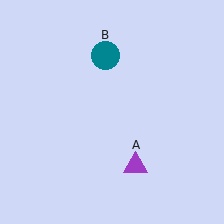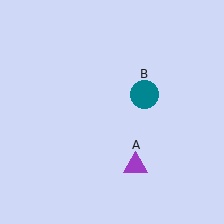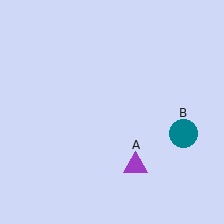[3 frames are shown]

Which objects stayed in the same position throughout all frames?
Purple triangle (object A) remained stationary.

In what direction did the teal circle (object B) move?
The teal circle (object B) moved down and to the right.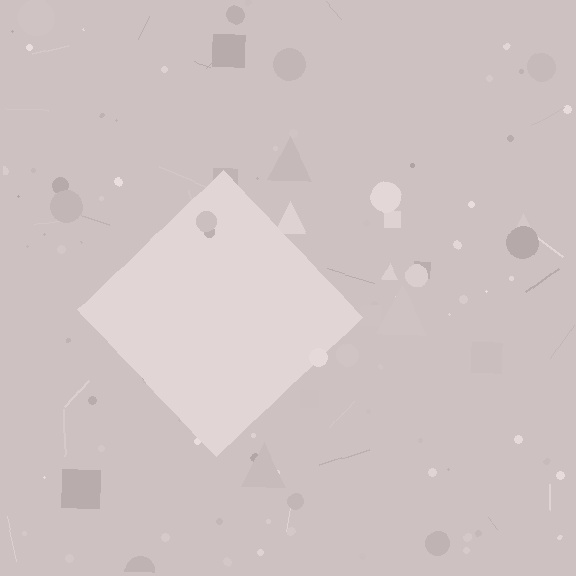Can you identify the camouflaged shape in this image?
The camouflaged shape is a diamond.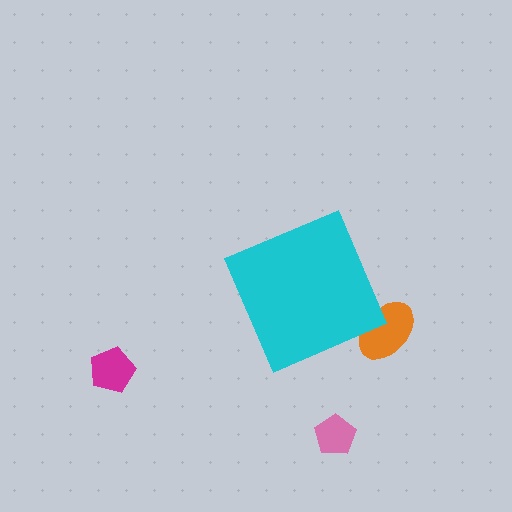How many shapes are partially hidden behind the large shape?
1 shape is partially hidden.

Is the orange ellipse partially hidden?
Yes, the orange ellipse is partially hidden behind the cyan diamond.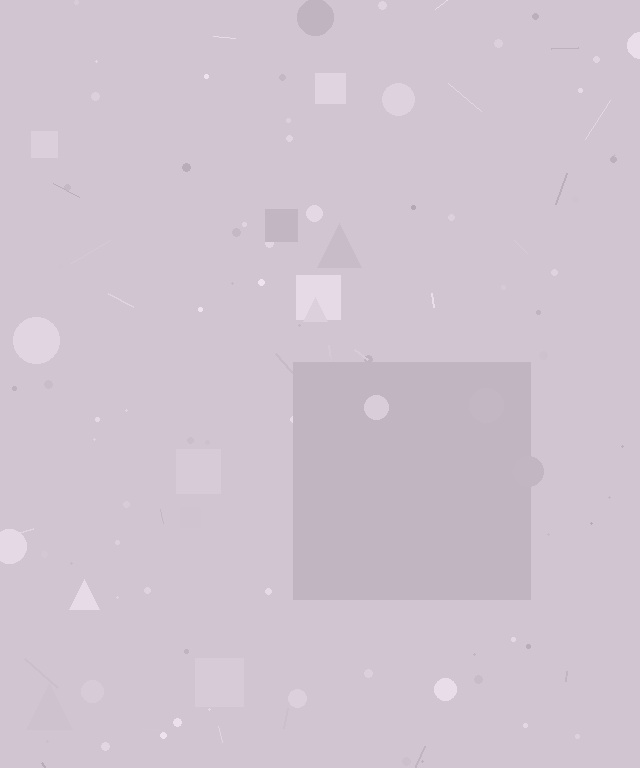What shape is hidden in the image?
A square is hidden in the image.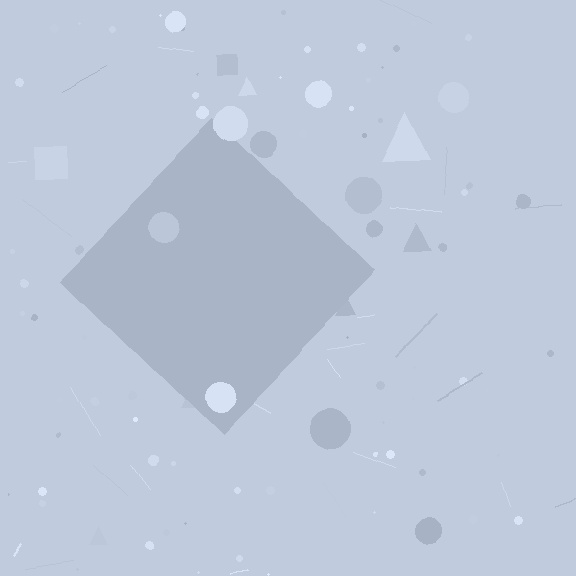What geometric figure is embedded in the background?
A diamond is embedded in the background.